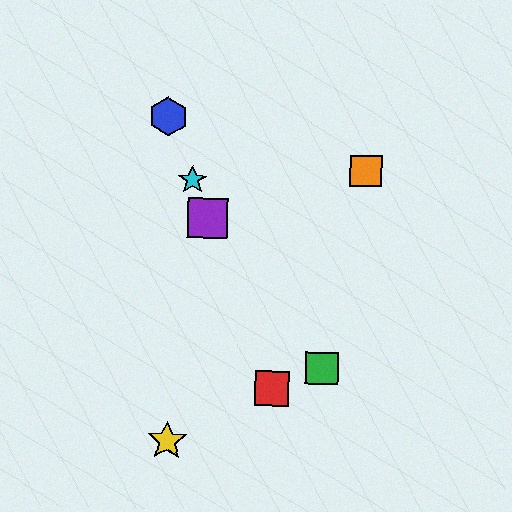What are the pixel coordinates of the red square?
The red square is at (272, 389).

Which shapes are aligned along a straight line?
The red square, the blue hexagon, the purple square, the cyan star are aligned along a straight line.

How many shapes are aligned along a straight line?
4 shapes (the red square, the blue hexagon, the purple square, the cyan star) are aligned along a straight line.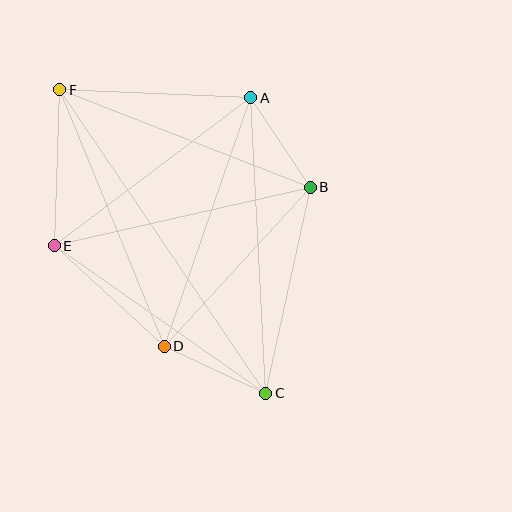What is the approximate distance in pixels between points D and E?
The distance between D and E is approximately 149 pixels.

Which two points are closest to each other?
Points A and B are closest to each other.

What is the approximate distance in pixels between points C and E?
The distance between C and E is approximately 258 pixels.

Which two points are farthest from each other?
Points C and F are farthest from each other.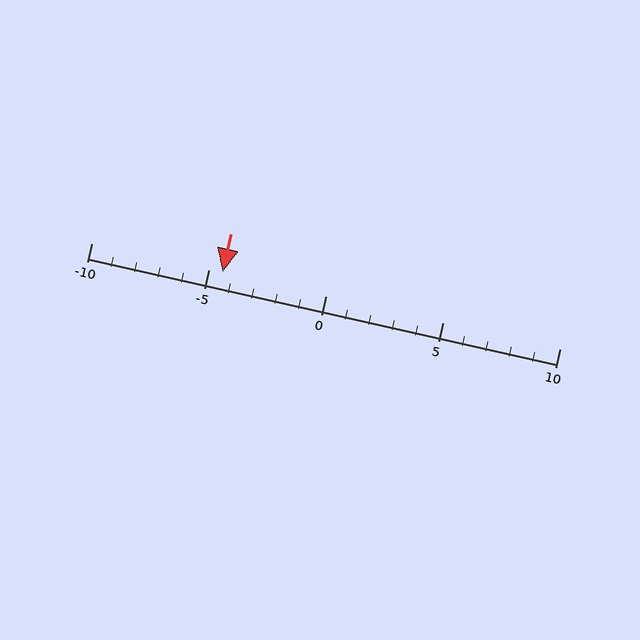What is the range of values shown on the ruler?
The ruler shows values from -10 to 10.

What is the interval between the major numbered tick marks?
The major tick marks are spaced 5 units apart.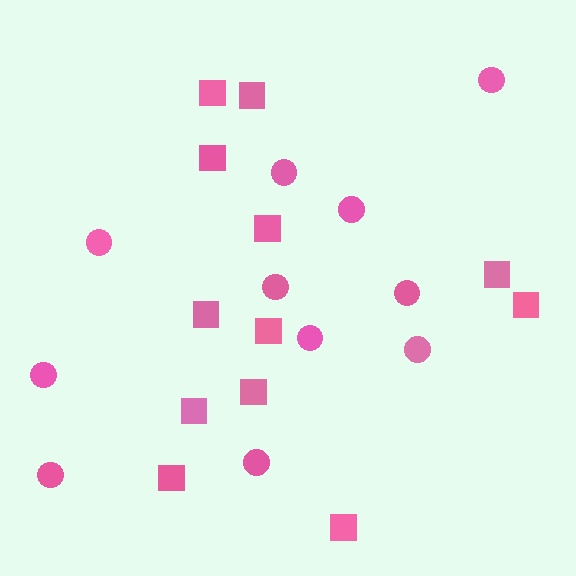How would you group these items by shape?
There are 2 groups: one group of squares (12) and one group of circles (11).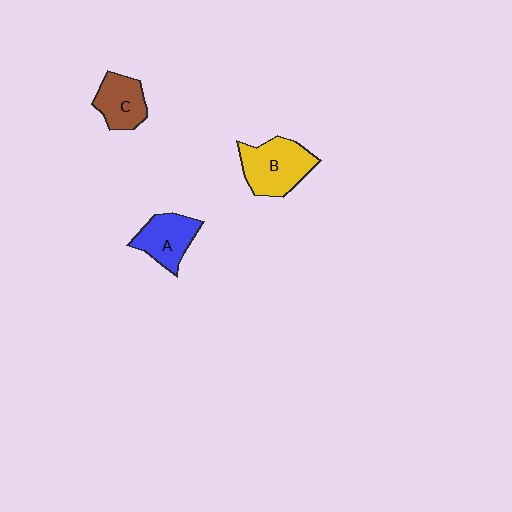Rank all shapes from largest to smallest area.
From largest to smallest: B (yellow), A (blue), C (brown).